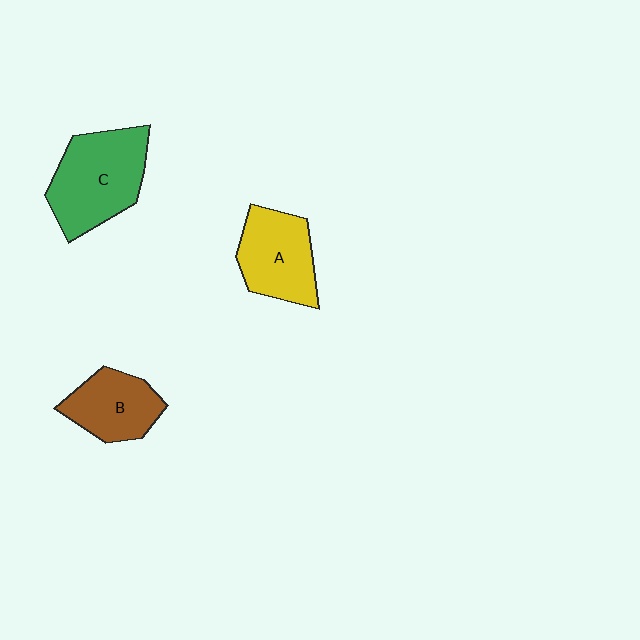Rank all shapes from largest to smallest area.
From largest to smallest: C (green), A (yellow), B (brown).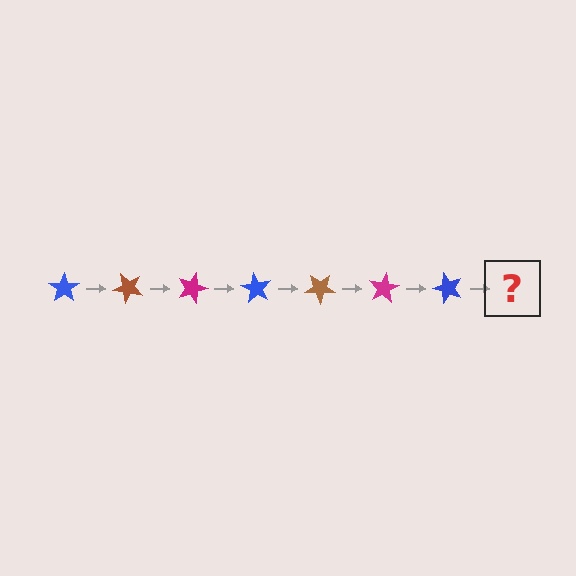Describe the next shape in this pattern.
It should be a brown star, rotated 315 degrees from the start.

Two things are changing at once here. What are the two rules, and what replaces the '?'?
The two rules are that it rotates 45 degrees each step and the color cycles through blue, brown, and magenta. The '?' should be a brown star, rotated 315 degrees from the start.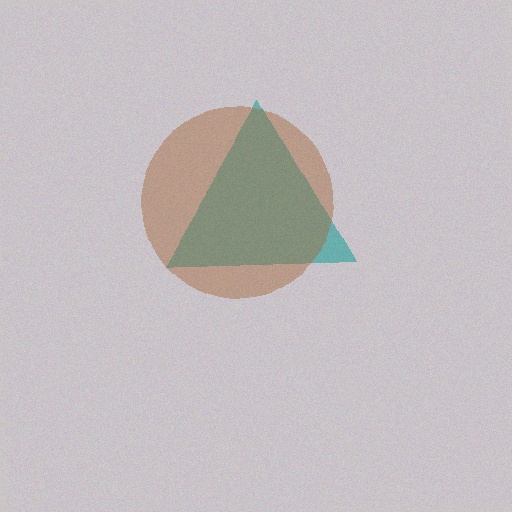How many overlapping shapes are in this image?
There are 2 overlapping shapes in the image.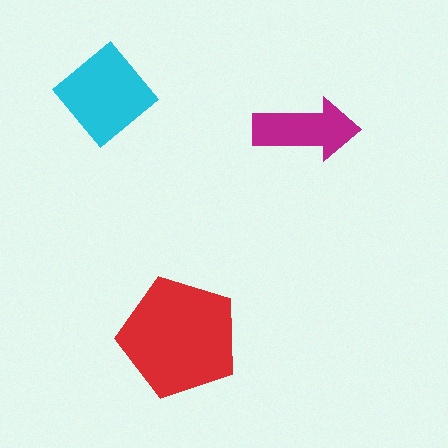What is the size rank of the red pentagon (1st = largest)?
1st.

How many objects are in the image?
There are 3 objects in the image.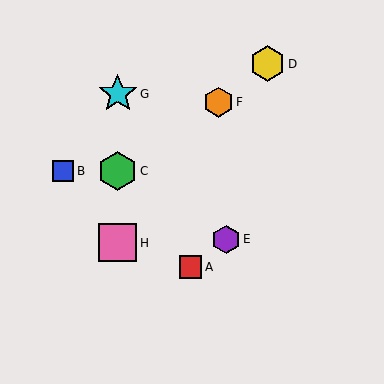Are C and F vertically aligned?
No, C is at x≈118 and F is at x≈218.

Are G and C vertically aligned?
Yes, both are at x≈118.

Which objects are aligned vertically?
Objects C, G, H are aligned vertically.